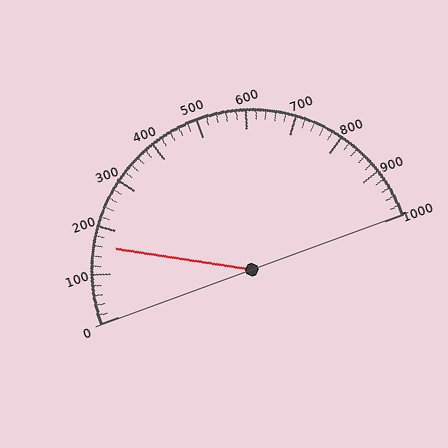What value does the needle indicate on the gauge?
The needle indicates approximately 160.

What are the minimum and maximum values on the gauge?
The gauge ranges from 0 to 1000.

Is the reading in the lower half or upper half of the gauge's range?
The reading is in the lower half of the range (0 to 1000).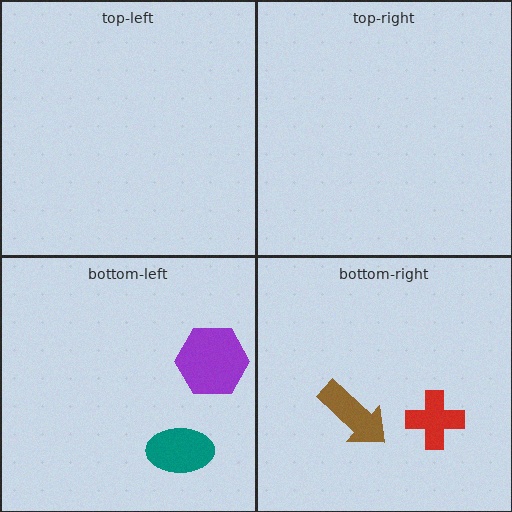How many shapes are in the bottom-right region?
2.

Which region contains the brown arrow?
The bottom-right region.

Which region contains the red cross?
The bottom-right region.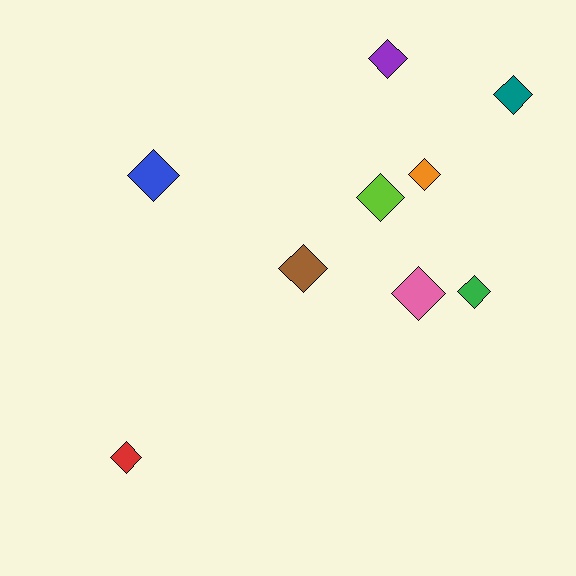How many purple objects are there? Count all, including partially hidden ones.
There is 1 purple object.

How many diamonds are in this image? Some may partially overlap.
There are 9 diamonds.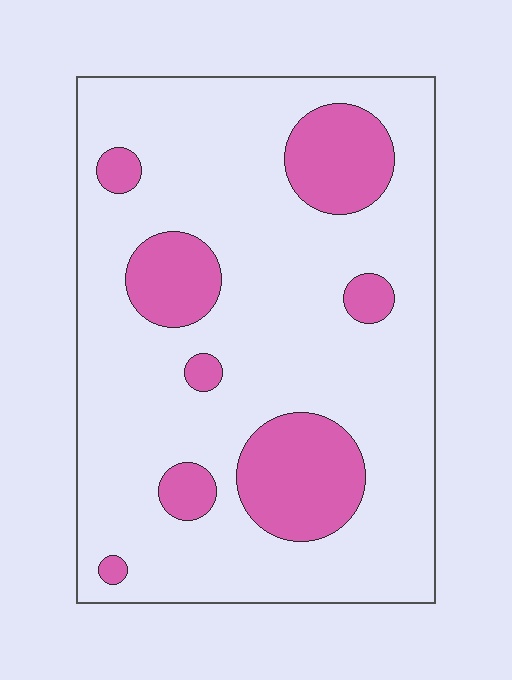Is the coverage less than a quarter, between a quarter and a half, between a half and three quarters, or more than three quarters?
Less than a quarter.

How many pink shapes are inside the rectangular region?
8.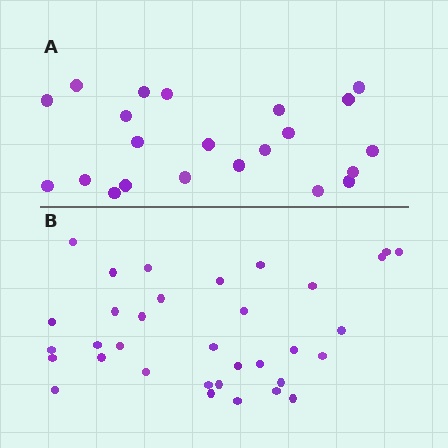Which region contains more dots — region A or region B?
Region B (the bottom region) has more dots.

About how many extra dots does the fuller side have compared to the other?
Region B has roughly 12 or so more dots than region A.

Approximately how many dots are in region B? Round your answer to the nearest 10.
About 30 dots. (The exact count is 34, which rounds to 30.)